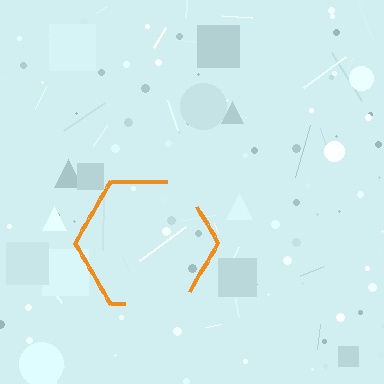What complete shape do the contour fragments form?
The contour fragments form a hexagon.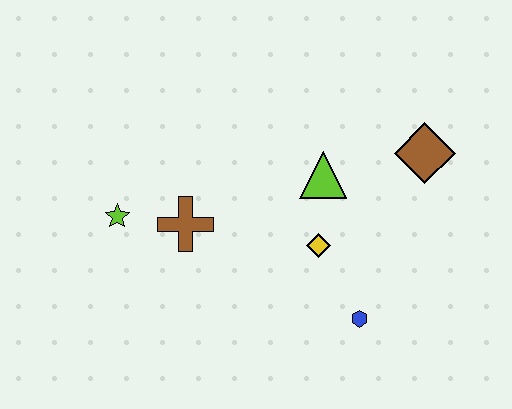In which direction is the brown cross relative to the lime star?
The brown cross is to the right of the lime star.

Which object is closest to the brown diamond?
The lime triangle is closest to the brown diamond.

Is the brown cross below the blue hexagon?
No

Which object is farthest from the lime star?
The brown diamond is farthest from the lime star.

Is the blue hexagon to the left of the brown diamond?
Yes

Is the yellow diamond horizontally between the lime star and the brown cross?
No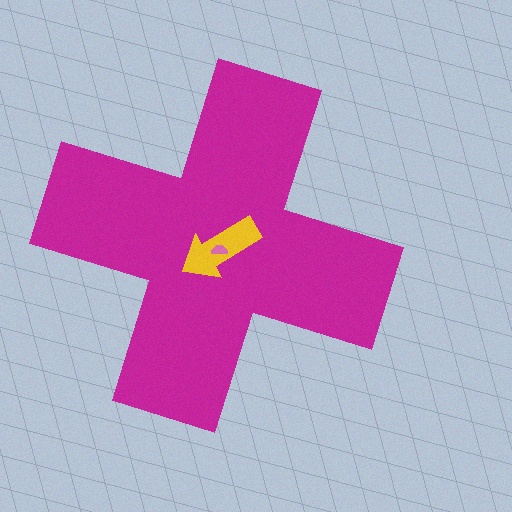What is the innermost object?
The pink semicircle.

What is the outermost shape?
The magenta cross.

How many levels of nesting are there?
3.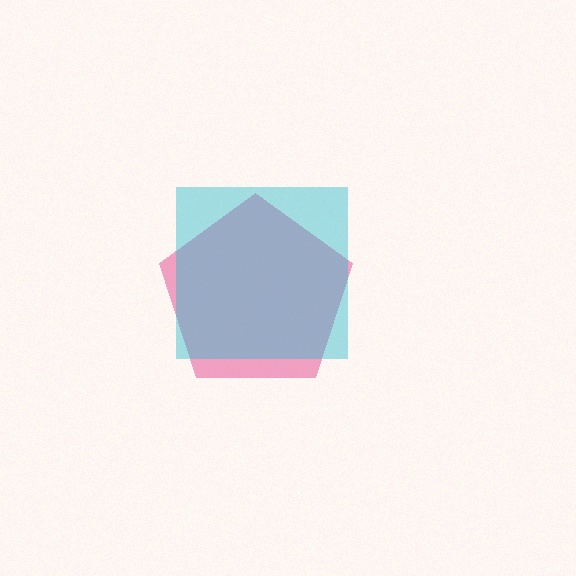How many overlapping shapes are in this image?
There are 2 overlapping shapes in the image.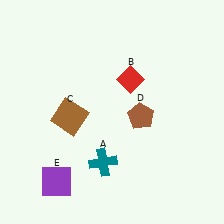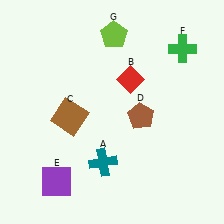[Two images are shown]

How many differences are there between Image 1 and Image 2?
There are 2 differences between the two images.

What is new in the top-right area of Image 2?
A green cross (F) was added in the top-right area of Image 2.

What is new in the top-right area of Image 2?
A lime pentagon (G) was added in the top-right area of Image 2.